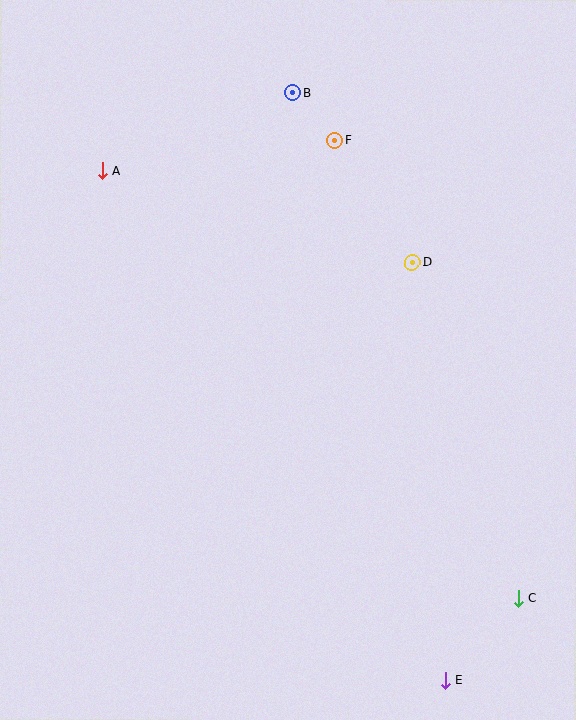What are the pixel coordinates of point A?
Point A is at (102, 171).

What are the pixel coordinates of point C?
Point C is at (518, 599).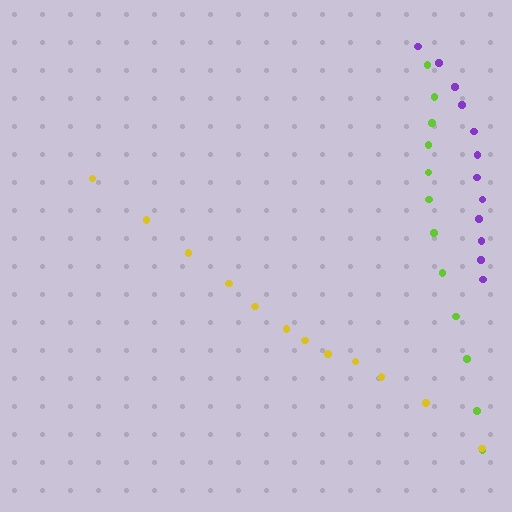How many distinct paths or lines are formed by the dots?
There are 3 distinct paths.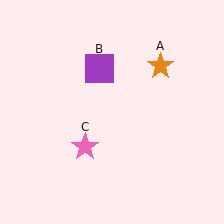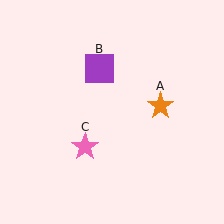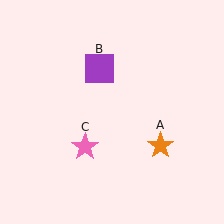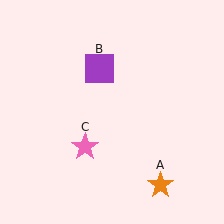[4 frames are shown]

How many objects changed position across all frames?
1 object changed position: orange star (object A).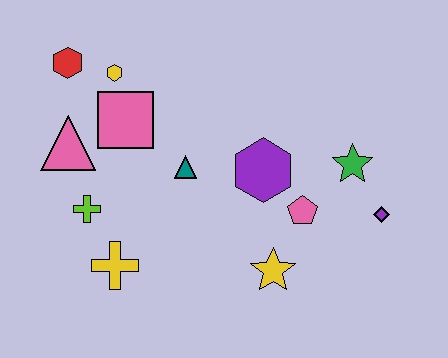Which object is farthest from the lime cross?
The purple diamond is farthest from the lime cross.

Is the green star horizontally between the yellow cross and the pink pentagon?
No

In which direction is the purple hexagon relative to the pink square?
The purple hexagon is to the right of the pink square.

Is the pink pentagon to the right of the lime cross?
Yes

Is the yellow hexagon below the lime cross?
No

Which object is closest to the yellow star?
The pink pentagon is closest to the yellow star.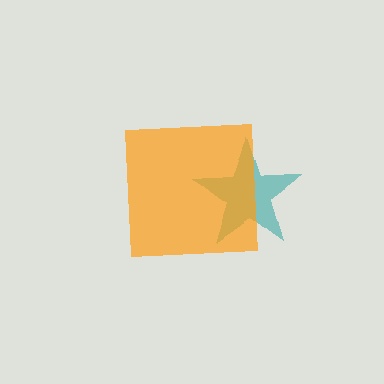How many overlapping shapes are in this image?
There are 2 overlapping shapes in the image.